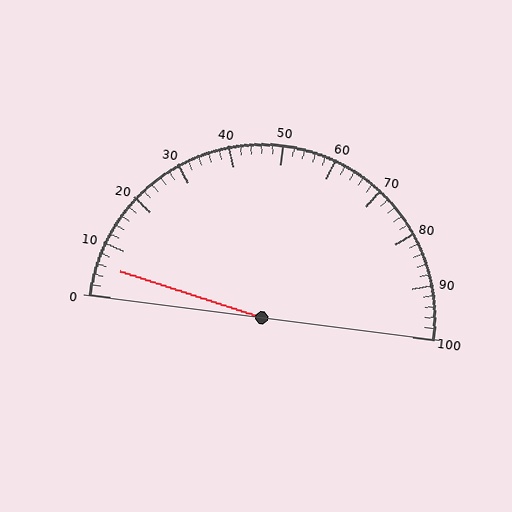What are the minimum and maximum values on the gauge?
The gauge ranges from 0 to 100.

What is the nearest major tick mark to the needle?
The nearest major tick mark is 10.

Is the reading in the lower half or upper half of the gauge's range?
The reading is in the lower half of the range (0 to 100).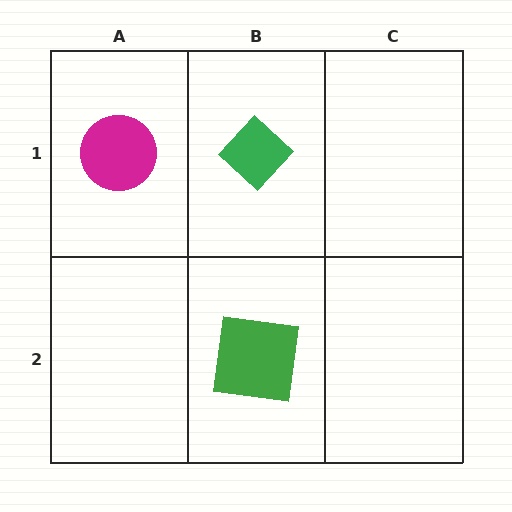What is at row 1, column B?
A green diamond.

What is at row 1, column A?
A magenta circle.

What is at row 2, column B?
A green square.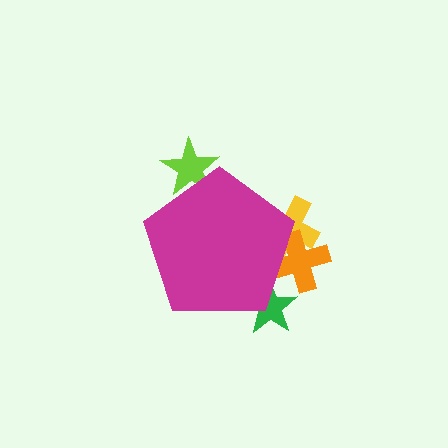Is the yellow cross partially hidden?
Yes, the yellow cross is partially hidden behind the magenta pentagon.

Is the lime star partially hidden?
Yes, the lime star is partially hidden behind the magenta pentagon.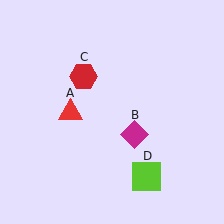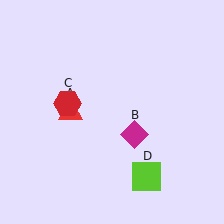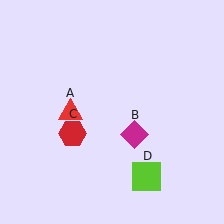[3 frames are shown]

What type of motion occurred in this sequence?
The red hexagon (object C) rotated counterclockwise around the center of the scene.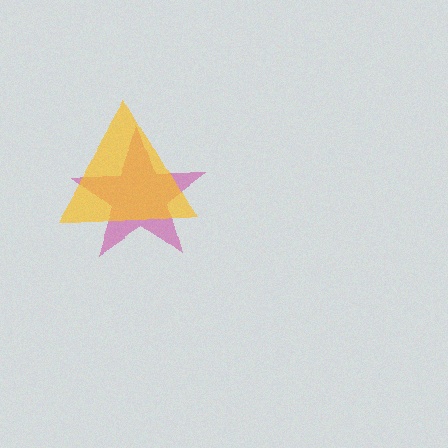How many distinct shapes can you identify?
There are 2 distinct shapes: a magenta star, a yellow triangle.